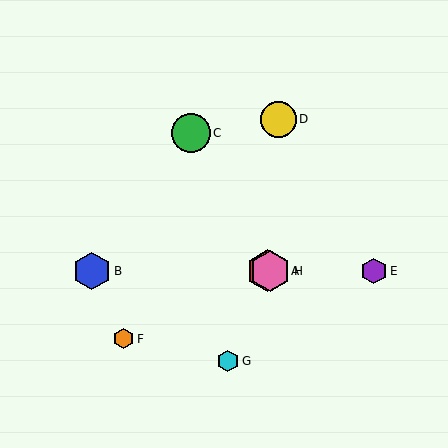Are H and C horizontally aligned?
No, H is at y≈271 and C is at y≈133.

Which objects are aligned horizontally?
Objects A, B, E, H are aligned horizontally.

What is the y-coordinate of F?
Object F is at y≈339.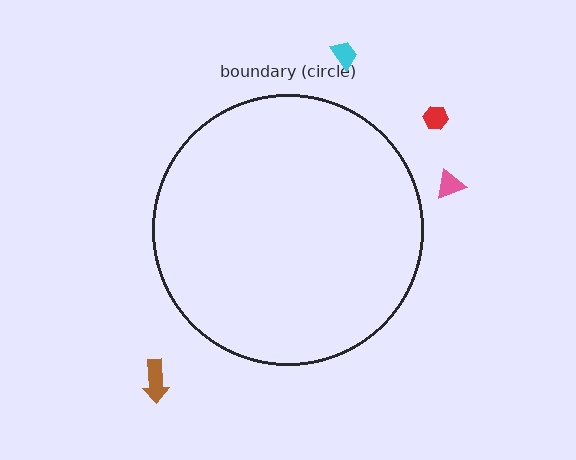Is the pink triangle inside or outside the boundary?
Outside.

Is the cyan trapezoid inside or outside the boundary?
Outside.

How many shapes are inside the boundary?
0 inside, 4 outside.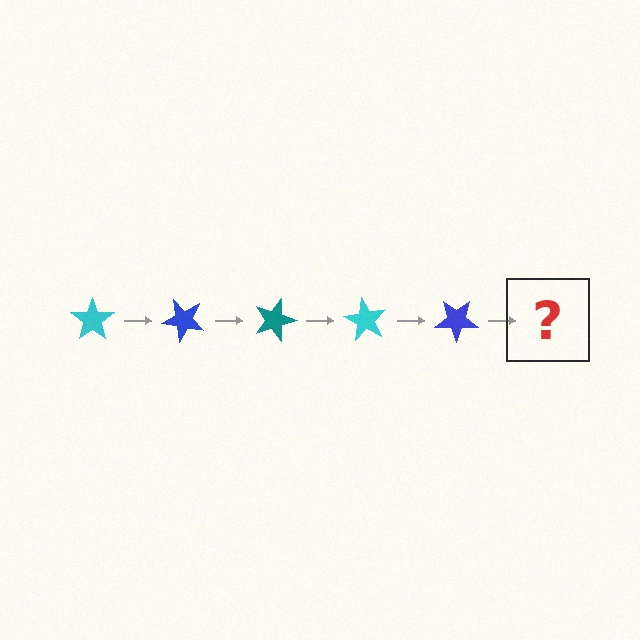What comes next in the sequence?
The next element should be a teal star, rotated 225 degrees from the start.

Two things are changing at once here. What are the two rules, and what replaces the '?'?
The two rules are that it rotates 45 degrees each step and the color cycles through cyan, blue, and teal. The '?' should be a teal star, rotated 225 degrees from the start.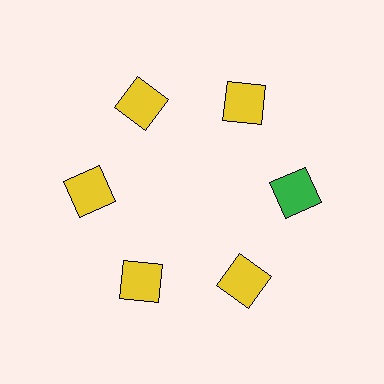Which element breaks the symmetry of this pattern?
The green square at roughly the 3 o'clock position breaks the symmetry. All other shapes are yellow squares.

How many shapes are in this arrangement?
There are 6 shapes arranged in a ring pattern.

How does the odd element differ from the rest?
It has a different color: green instead of yellow.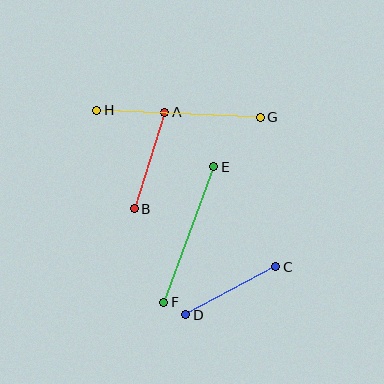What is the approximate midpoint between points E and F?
The midpoint is at approximately (189, 235) pixels.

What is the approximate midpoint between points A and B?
The midpoint is at approximately (150, 160) pixels.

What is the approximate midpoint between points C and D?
The midpoint is at approximately (231, 291) pixels.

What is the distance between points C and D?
The distance is approximately 102 pixels.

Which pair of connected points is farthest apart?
Points G and H are farthest apart.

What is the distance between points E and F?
The distance is approximately 144 pixels.